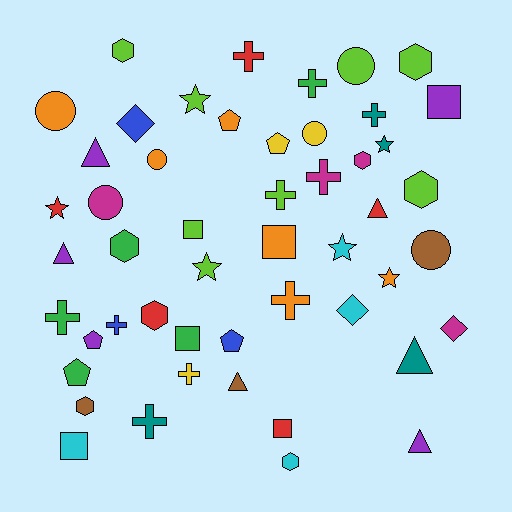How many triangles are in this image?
There are 6 triangles.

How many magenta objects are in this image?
There are 4 magenta objects.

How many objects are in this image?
There are 50 objects.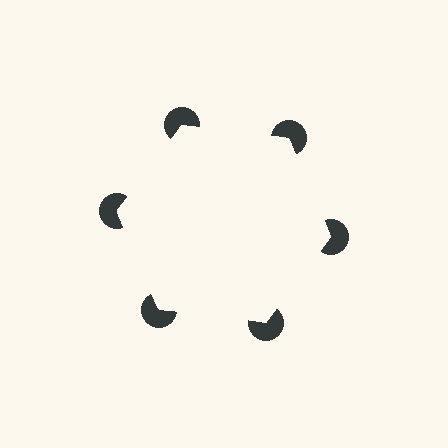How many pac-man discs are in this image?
There are 6 — one at each vertex of the illusory hexagon.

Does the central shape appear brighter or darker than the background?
It typically appears slightly brighter than the background, even though no actual brightness change is drawn.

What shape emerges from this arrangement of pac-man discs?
An illusory hexagon — its edges are inferred from the aligned wedge cuts in the pac-man discs, not physically drawn.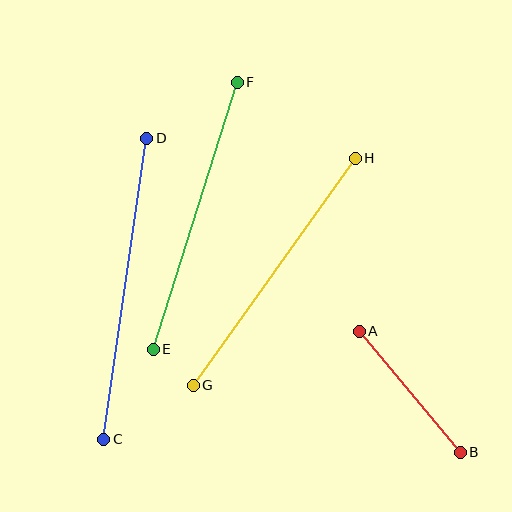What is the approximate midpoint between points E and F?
The midpoint is at approximately (195, 216) pixels.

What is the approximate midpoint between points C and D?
The midpoint is at approximately (125, 289) pixels.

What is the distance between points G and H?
The distance is approximately 279 pixels.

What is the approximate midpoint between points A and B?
The midpoint is at approximately (410, 392) pixels.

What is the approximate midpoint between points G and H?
The midpoint is at approximately (274, 272) pixels.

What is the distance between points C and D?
The distance is approximately 304 pixels.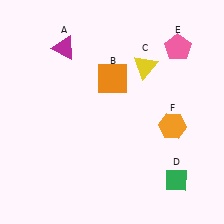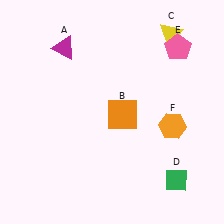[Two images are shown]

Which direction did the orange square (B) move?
The orange square (B) moved down.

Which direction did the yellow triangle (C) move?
The yellow triangle (C) moved up.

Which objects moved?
The objects that moved are: the orange square (B), the yellow triangle (C).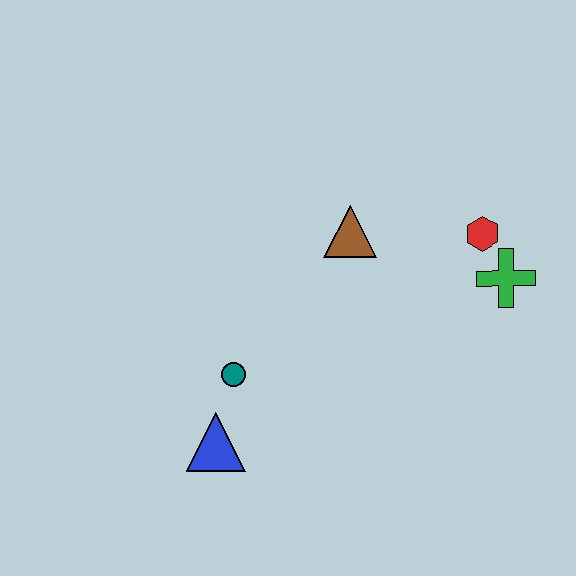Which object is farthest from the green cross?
The blue triangle is farthest from the green cross.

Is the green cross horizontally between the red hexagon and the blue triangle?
No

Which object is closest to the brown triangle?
The red hexagon is closest to the brown triangle.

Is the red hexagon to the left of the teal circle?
No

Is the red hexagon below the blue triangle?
No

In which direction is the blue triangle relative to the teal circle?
The blue triangle is below the teal circle.